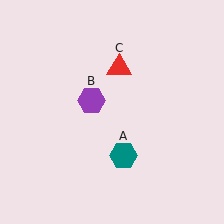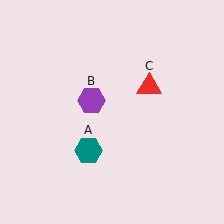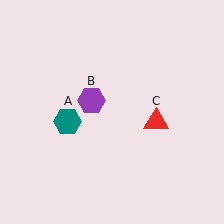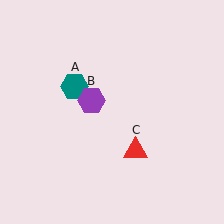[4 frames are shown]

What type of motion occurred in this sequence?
The teal hexagon (object A), red triangle (object C) rotated clockwise around the center of the scene.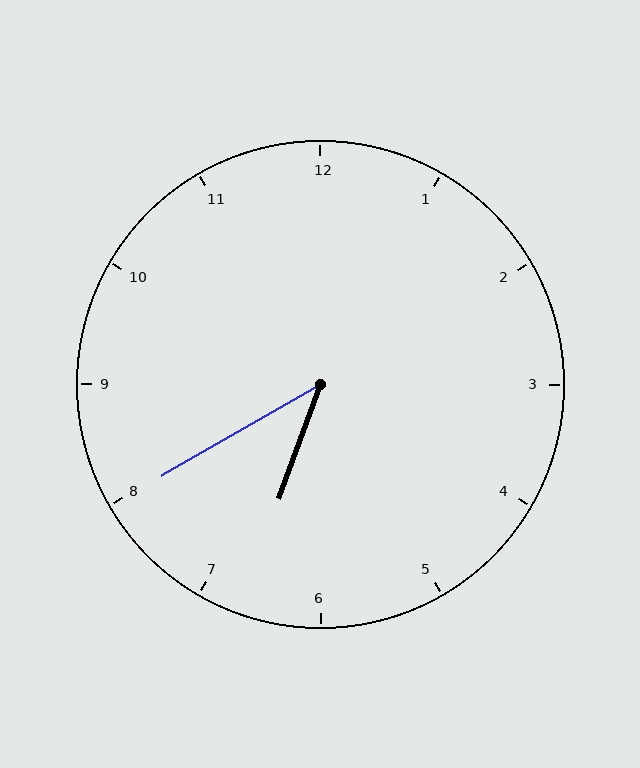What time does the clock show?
6:40.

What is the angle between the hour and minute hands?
Approximately 40 degrees.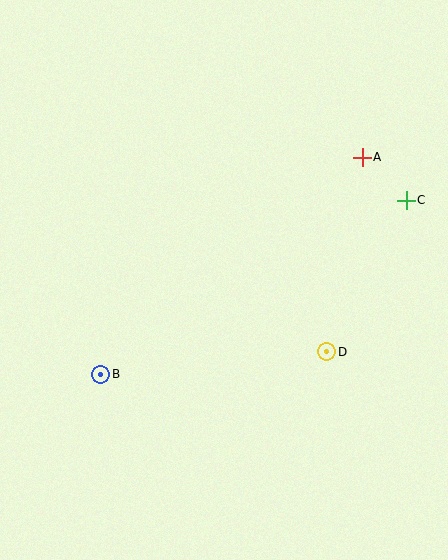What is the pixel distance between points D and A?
The distance between D and A is 198 pixels.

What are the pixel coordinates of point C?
Point C is at (406, 200).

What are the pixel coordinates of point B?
Point B is at (101, 374).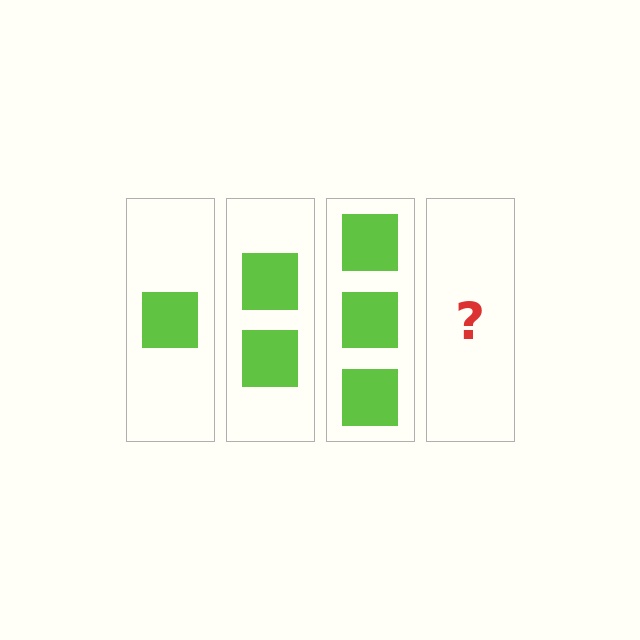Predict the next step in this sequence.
The next step is 4 squares.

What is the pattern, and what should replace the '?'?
The pattern is that each step adds one more square. The '?' should be 4 squares.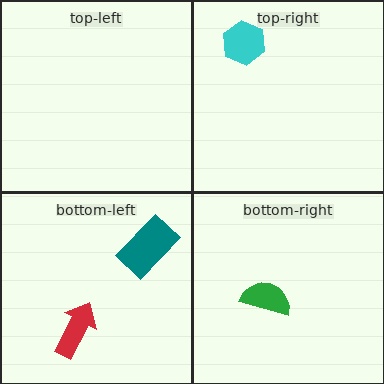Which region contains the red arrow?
The bottom-left region.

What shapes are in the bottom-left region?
The teal rectangle, the red arrow.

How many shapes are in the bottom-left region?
2.